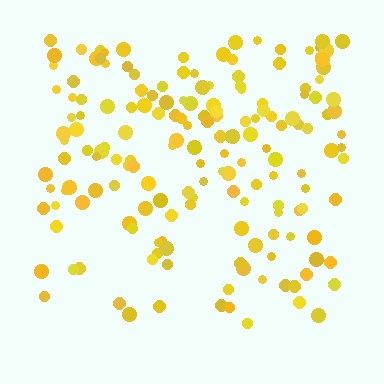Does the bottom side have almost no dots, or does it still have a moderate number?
Still a moderate number, just noticeably fewer than the top.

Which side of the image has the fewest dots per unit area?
The bottom.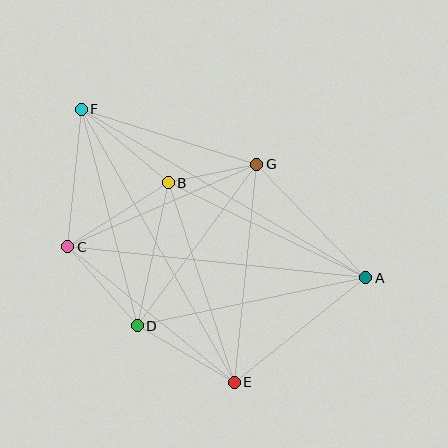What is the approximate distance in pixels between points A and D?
The distance between A and D is approximately 234 pixels.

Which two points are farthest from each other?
Points A and F are farthest from each other.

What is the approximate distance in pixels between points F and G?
The distance between F and G is approximately 184 pixels.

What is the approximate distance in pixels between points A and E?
The distance between A and E is approximately 168 pixels.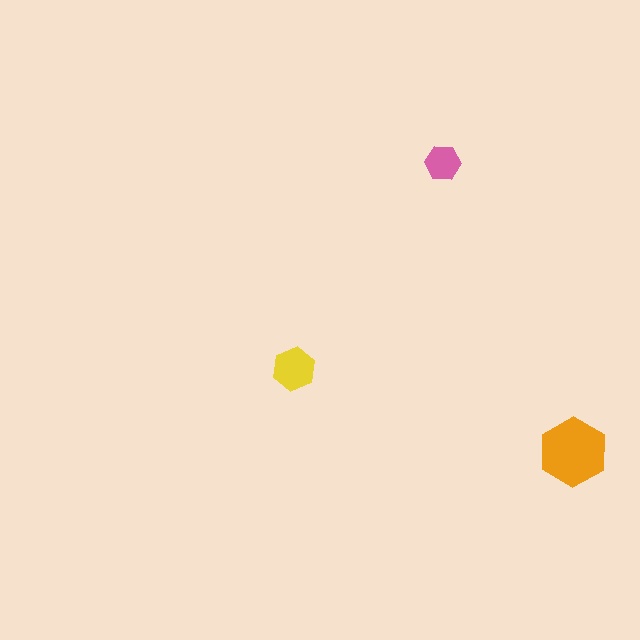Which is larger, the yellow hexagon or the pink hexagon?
The yellow one.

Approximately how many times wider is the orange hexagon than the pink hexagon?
About 2 times wider.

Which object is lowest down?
The orange hexagon is bottommost.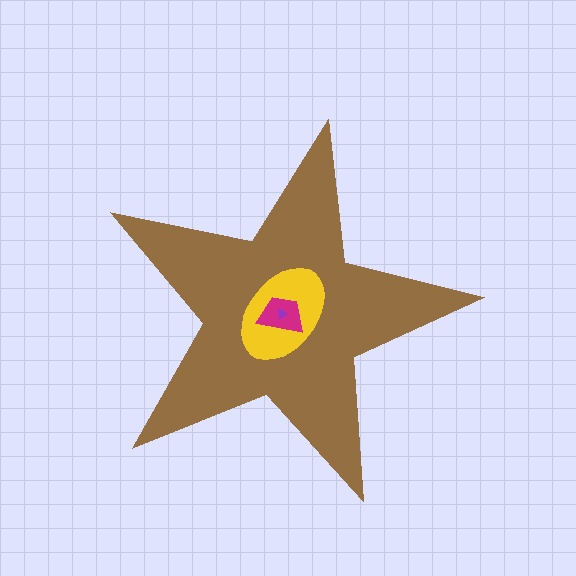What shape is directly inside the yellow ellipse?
The magenta trapezoid.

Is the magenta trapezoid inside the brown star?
Yes.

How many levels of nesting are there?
4.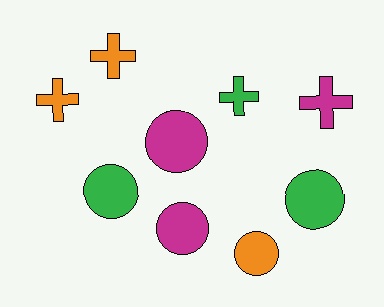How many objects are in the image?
There are 9 objects.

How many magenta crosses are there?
There is 1 magenta cross.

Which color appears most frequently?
Orange, with 3 objects.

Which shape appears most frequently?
Circle, with 5 objects.